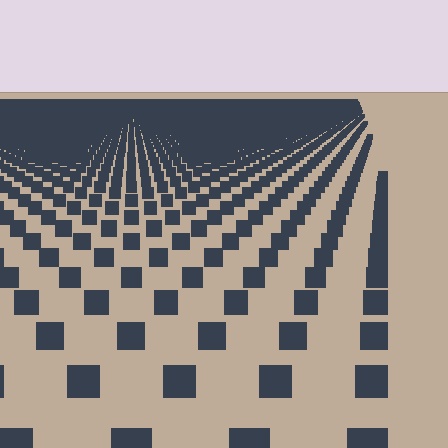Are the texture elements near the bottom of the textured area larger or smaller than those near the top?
Larger. Near the bottom, elements are closer to the viewer and appear at a bigger on-screen size.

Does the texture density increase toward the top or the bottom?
Density increases toward the top.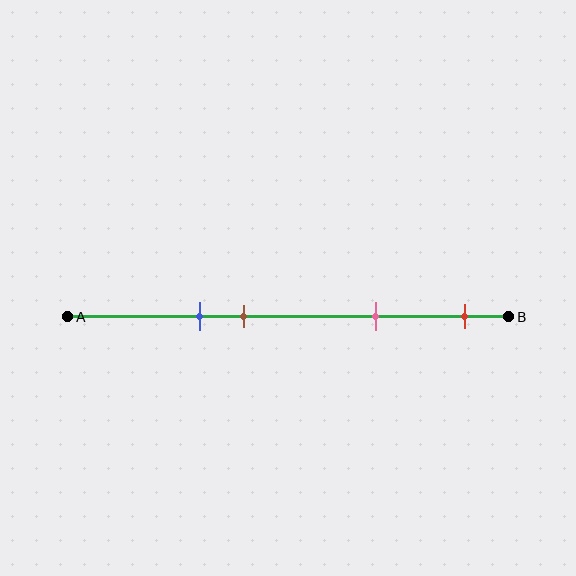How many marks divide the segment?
There are 4 marks dividing the segment.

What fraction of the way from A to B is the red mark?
The red mark is approximately 90% (0.9) of the way from A to B.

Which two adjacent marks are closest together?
The blue and brown marks are the closest adjacent pair.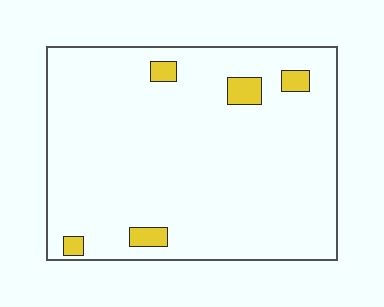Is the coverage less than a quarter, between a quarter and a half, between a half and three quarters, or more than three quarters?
Less than a quarter.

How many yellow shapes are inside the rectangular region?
5.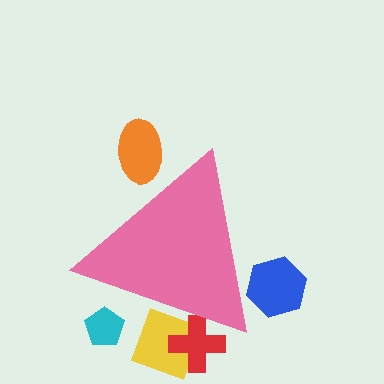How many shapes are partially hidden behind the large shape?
5 shapes are partially hidden.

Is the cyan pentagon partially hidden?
Yes, the cyan pentagon is partially hidden behind the pink triangle.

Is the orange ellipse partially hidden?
Yes, the orange ellipse is partially hidden behind the pink triangle.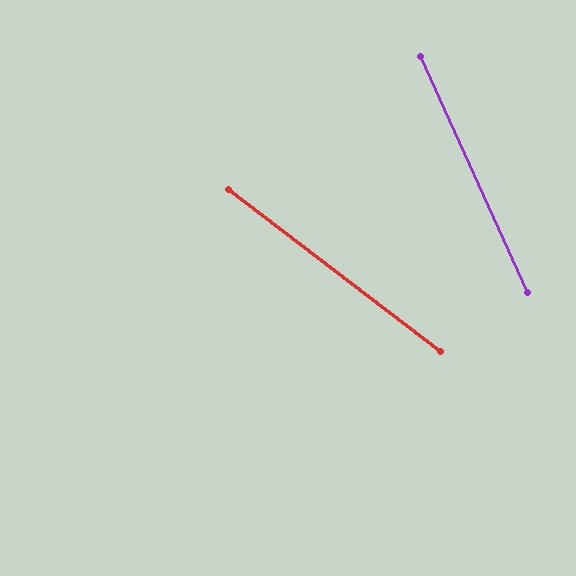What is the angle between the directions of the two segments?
Approximately 28 degrees.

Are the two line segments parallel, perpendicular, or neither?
Neither parallel nor perpendicular — they differ by about 28°.